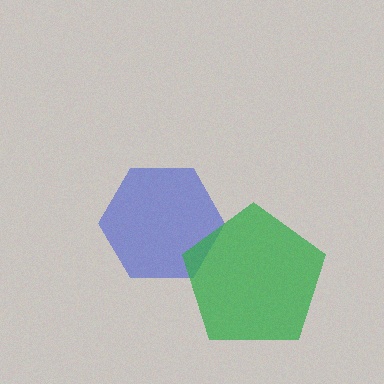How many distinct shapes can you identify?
There are 2 distinct shapes: a blue hexagon, a green pentagon.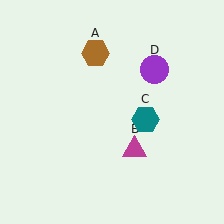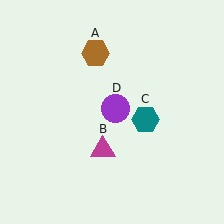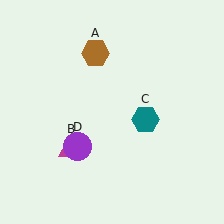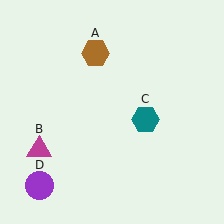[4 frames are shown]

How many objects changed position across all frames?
2 objects changed position: magenta triangle (object B), purple circle (object D).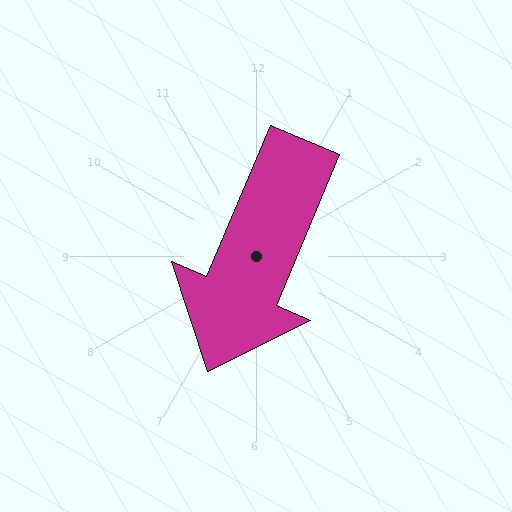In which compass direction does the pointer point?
Southwest.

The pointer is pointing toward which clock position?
Roughly 7 o'clock.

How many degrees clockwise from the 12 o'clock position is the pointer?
Approximately 203 degrees.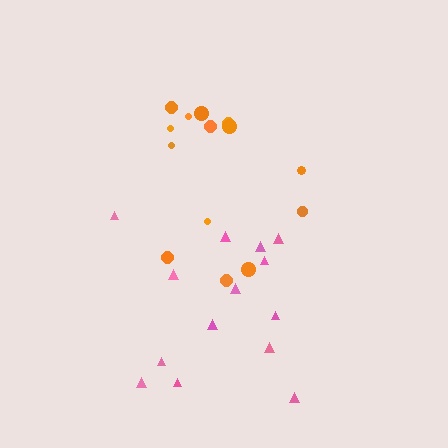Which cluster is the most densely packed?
Pink.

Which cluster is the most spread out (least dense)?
Orange.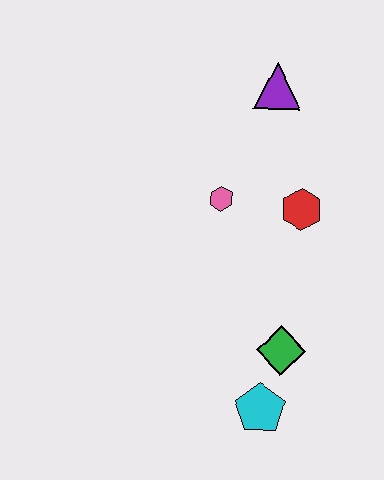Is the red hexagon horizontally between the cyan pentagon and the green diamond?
No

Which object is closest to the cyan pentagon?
The green diamond is closest to the cyan pentagon.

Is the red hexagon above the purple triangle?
No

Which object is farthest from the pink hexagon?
The cyan pentagon is farthest from the pink hexagon.